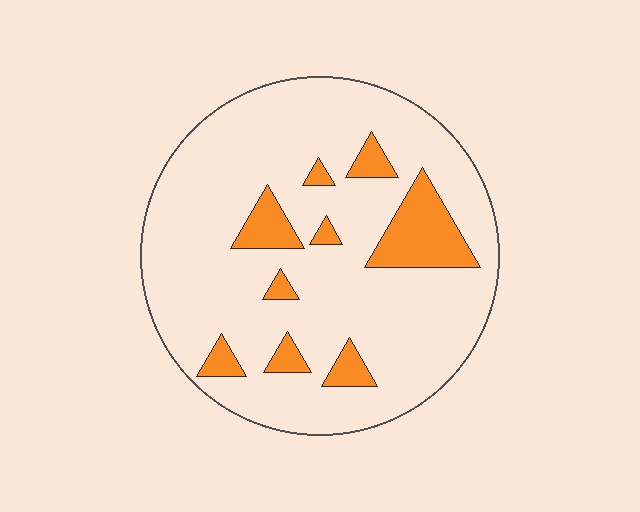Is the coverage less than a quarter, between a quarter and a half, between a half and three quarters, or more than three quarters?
Less than a quarter.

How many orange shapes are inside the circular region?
9.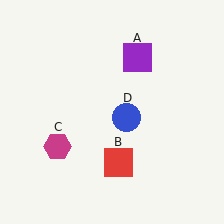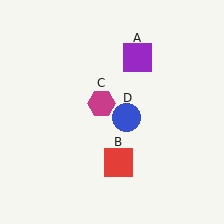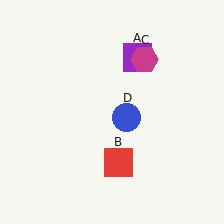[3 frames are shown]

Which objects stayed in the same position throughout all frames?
Purple square (object A) and red square (object B) and blue circle (object D) remained stationary.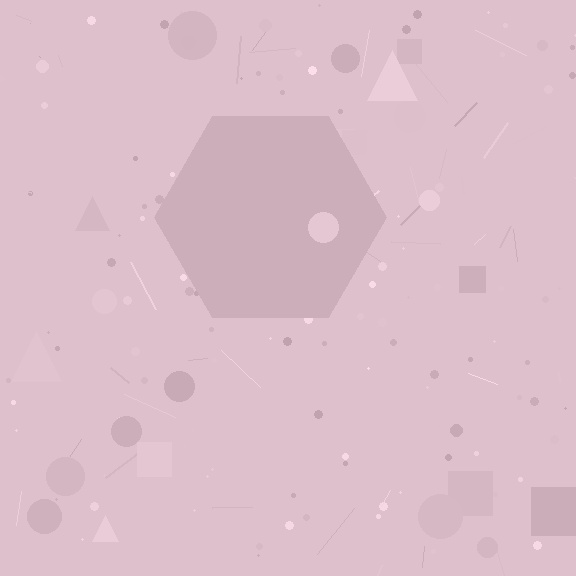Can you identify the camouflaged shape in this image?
The camouflaged shape is a hexagon.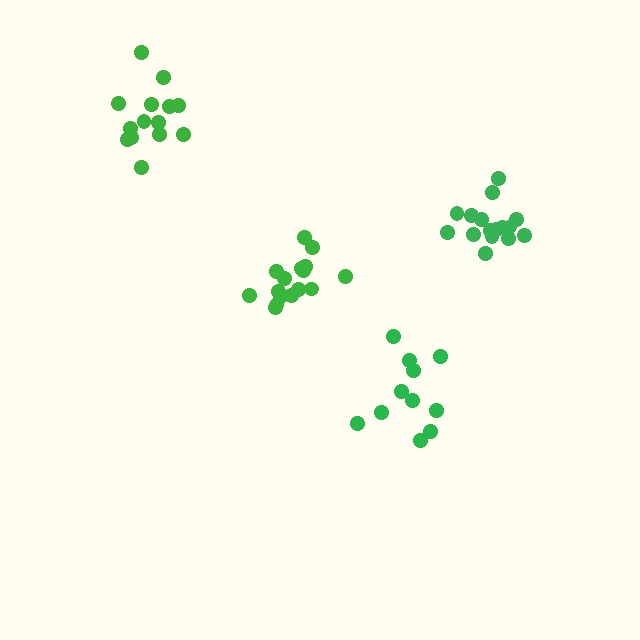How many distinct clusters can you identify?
There are 4 distinct clusters.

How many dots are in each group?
Group 1: 11 dots, Group 2: 14 dots, Group 3: 16 dots, Group 4: 16 dots (57 total).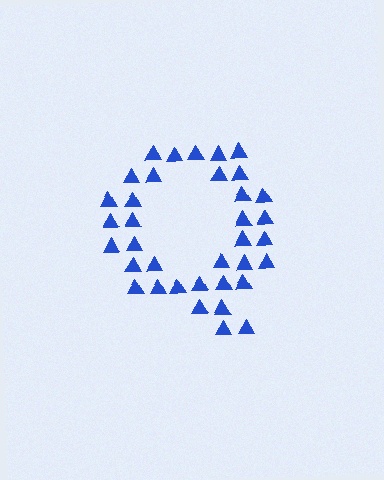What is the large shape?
The large shape is the letter Q.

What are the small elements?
The small elements are triangles.